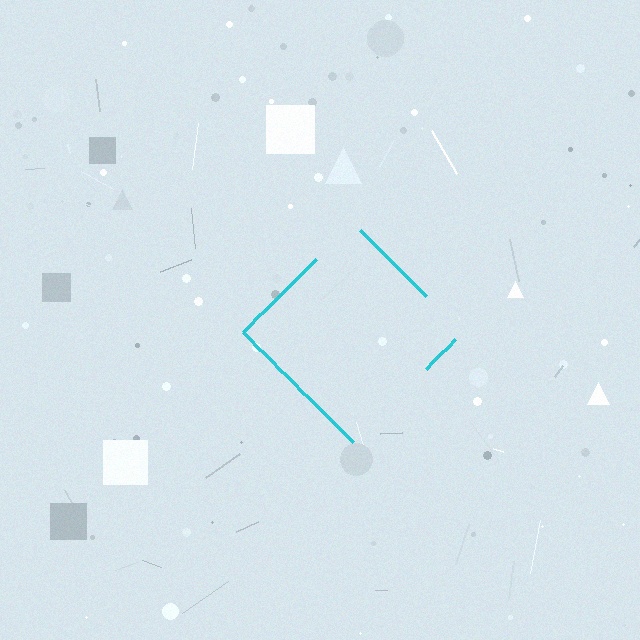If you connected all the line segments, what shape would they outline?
They would outline a diamond.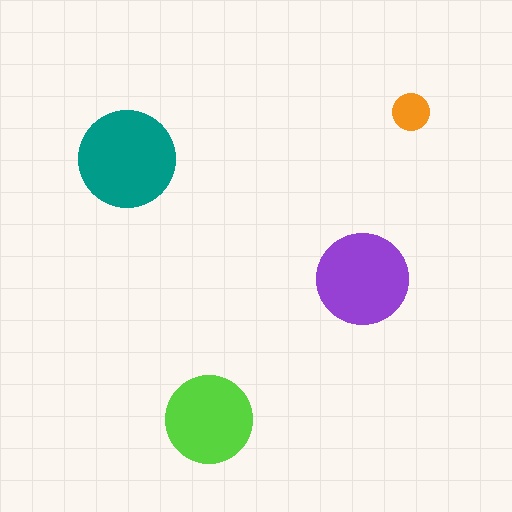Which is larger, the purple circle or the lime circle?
The purple one.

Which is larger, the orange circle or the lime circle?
The lime one.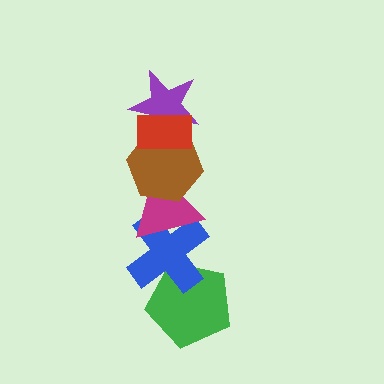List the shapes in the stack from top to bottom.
From top to bottom: the red rectangle, the purple star, the brown hexagon, the magenta triangle, the blue cross, the green pentagon.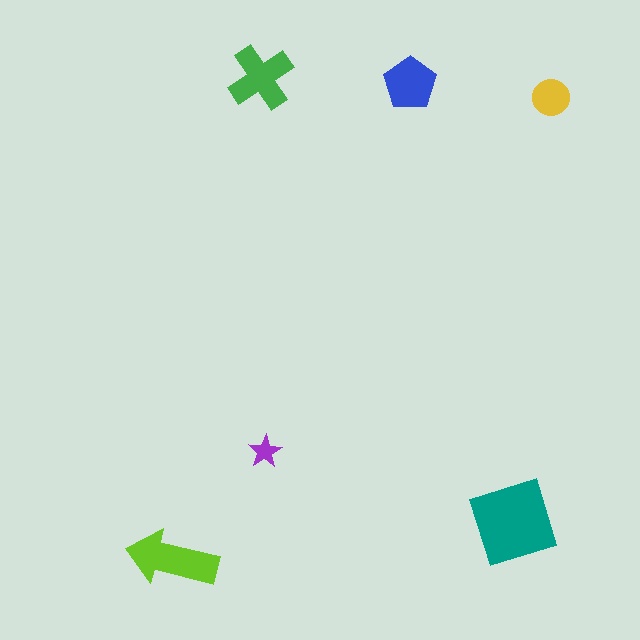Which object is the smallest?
The purple star.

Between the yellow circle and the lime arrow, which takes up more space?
The lime arrow.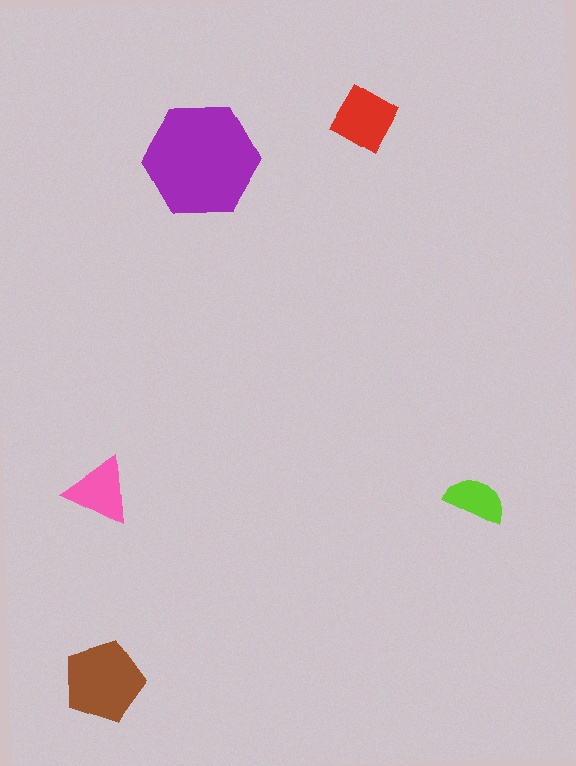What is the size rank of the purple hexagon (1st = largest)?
1st.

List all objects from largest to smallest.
The purple hexagon, the brown pentagon, the red diamond, the pink triangle, the lime semicircle.